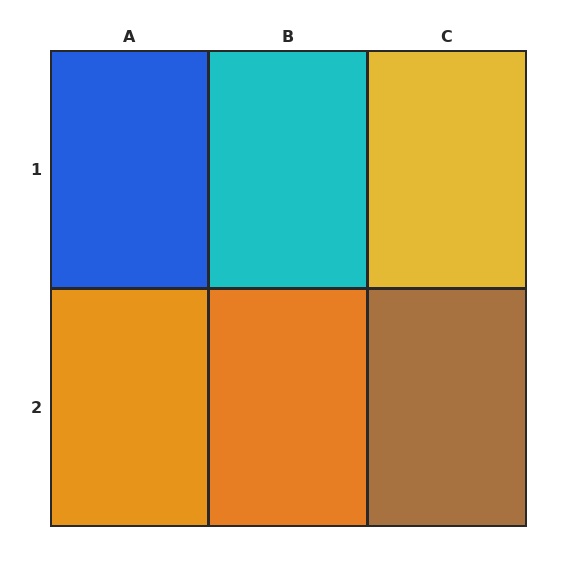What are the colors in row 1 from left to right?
Blue, cyan, yellow.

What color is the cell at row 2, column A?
Orange.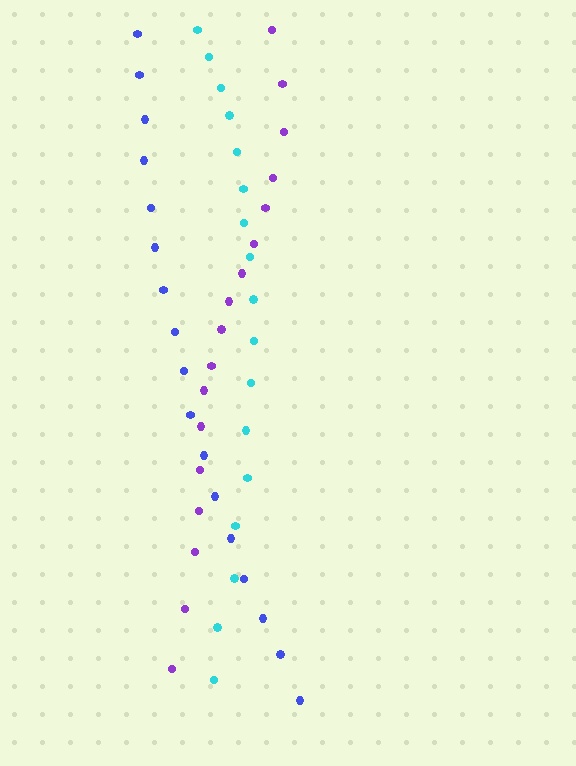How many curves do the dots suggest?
There are 3 distinct paths.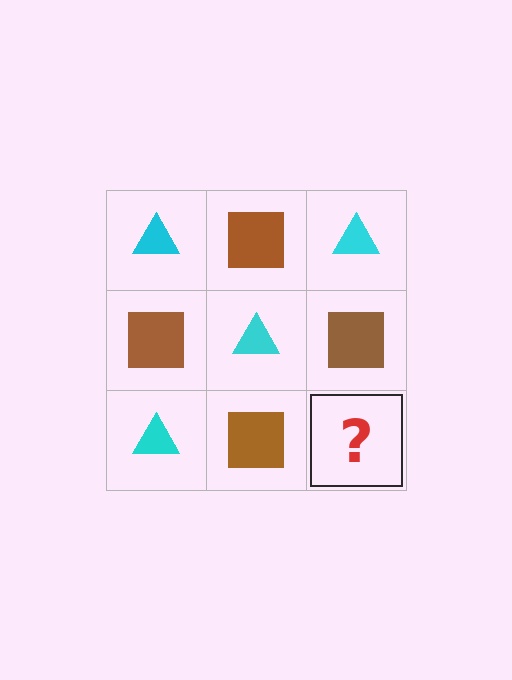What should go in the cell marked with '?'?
The missing cell should contain a cyan triangle.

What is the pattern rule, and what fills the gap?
The rule is that it alternates cyan triangle and brown square in a checkerboard pattern. The gap should be filled with a cyan triangle.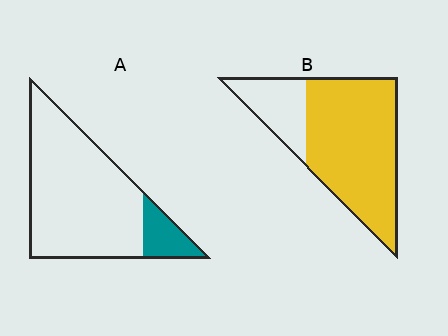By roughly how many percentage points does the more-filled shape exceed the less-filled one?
By roughly 60 percentage points (B over A).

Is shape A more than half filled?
No.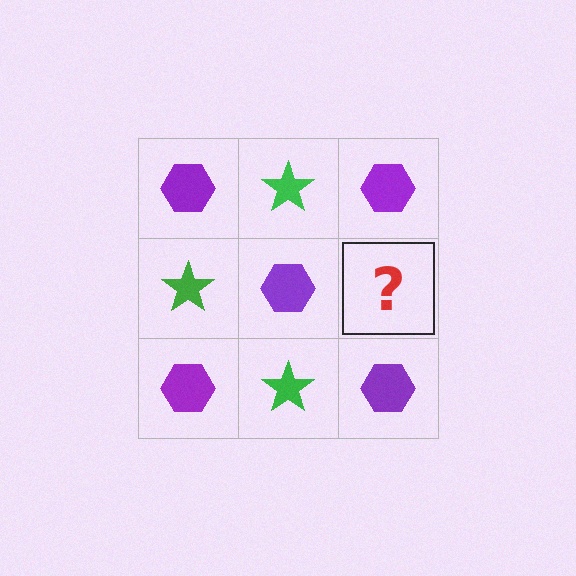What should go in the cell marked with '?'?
The missing cell should contain a green star.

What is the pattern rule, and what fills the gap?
The rule is that it alternates purple hexagon and green star in a checkerboard pattern. The gap should be filled with a green star.